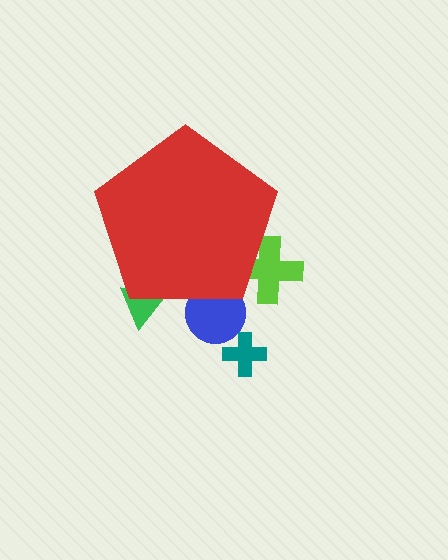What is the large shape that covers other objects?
A red pentagon.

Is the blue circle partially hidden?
Yes, the blue circle is partially hidden behind the red pentagon.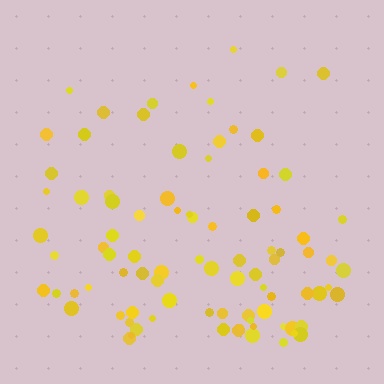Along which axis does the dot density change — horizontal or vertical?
Vertical.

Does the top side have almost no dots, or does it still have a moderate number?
Still a moderate number, just noticeably fewer than the bottom.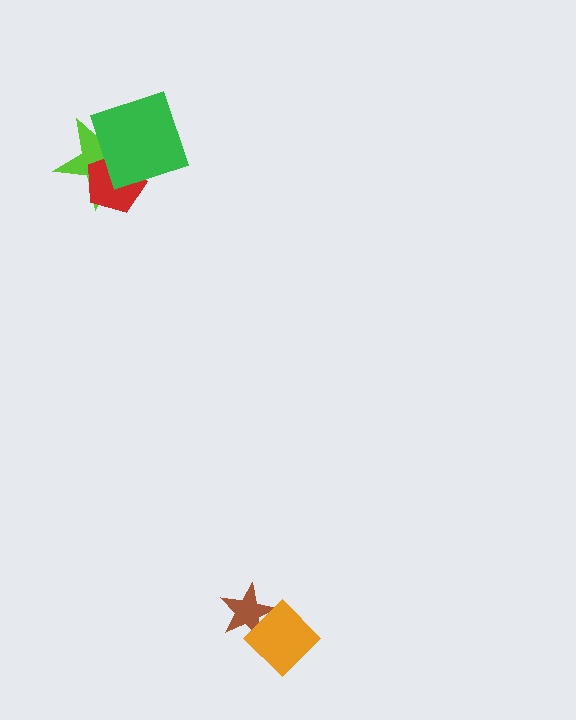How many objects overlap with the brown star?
1 object overlaps with the brown star.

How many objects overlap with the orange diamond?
1 object overlaps with the orange diamond.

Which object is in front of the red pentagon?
The green square is in front of the red pentagon.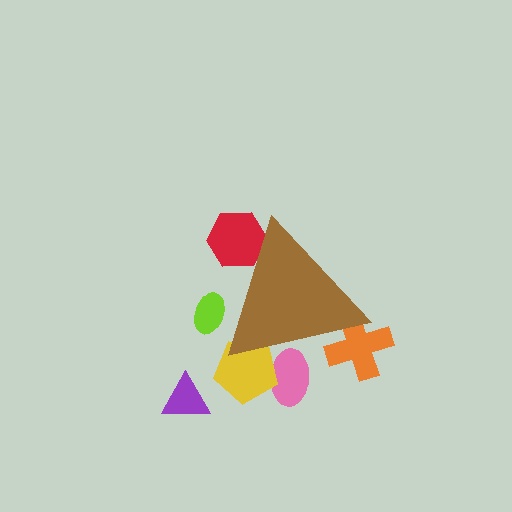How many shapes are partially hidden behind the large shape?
5 shapes are partially hidden.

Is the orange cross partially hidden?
Yes, the orange cross is partially hidden behind the brown triangle.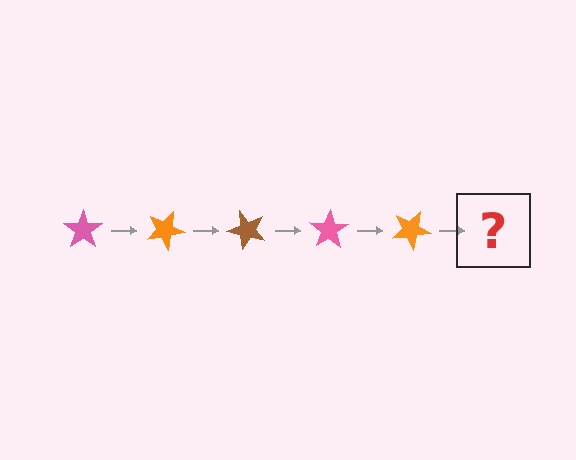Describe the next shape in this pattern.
It should be a brown star, rotated 125 degrees from the start.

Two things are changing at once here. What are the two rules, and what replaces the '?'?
The two rules are that it rotates 25 degrees each step and the color cycles through pink, orange, and brown. The '?' should be a brown star, rotated 125 degrees from the start.